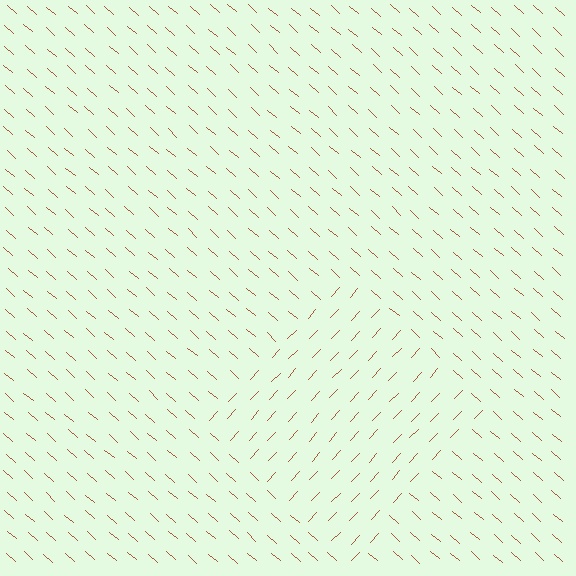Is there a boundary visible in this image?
Yes, there is a texture boundary formed by a change in line orientation.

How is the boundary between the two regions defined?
The boundary is defined purely by a change in line orientation (approximately 89 degrees difference). All lines are the same color and thickness.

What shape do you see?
I see a diamond.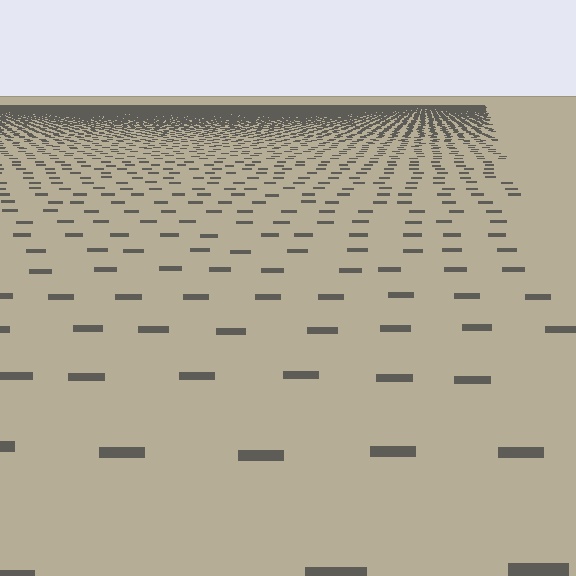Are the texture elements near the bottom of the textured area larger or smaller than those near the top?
Larger. Near the bottom, elements are closer to the viewer and appear at a bigger on-screen size.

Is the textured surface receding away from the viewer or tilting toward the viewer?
The surface is receding away from the viewer. Texture elements get smaller and denser toward the top.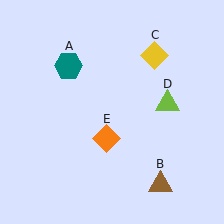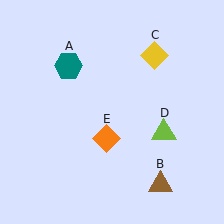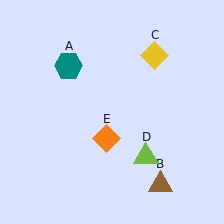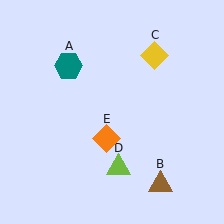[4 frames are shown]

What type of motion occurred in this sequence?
The lime triangle (object D) rotated clockwise around the center of the scene.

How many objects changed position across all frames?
1 object changed position: lime triangle (object D).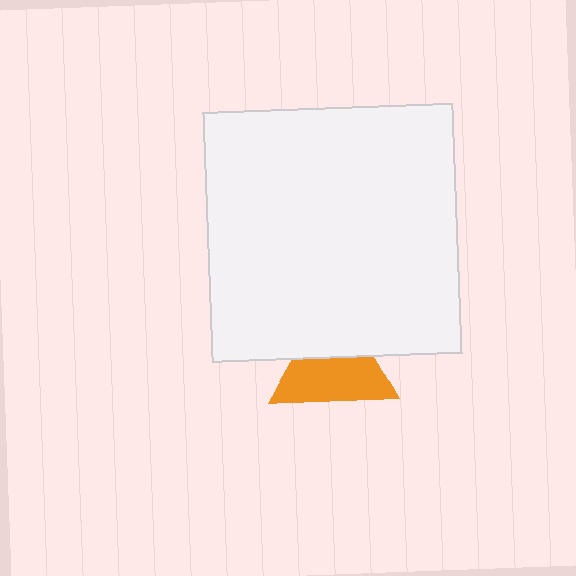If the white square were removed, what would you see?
You would see the complete orange triangle.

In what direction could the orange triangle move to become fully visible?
The orange triangle could move down. That would shift it out from behind the white square entirely.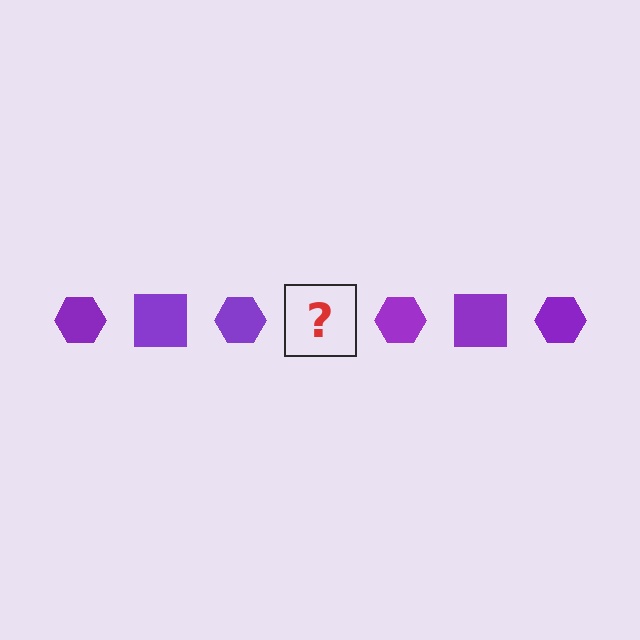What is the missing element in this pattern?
The missing element is a purple square.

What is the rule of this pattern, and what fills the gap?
The rule is that the pattern cycles through hexagon, square shapes in purple. The gap should be filled with a purple square.